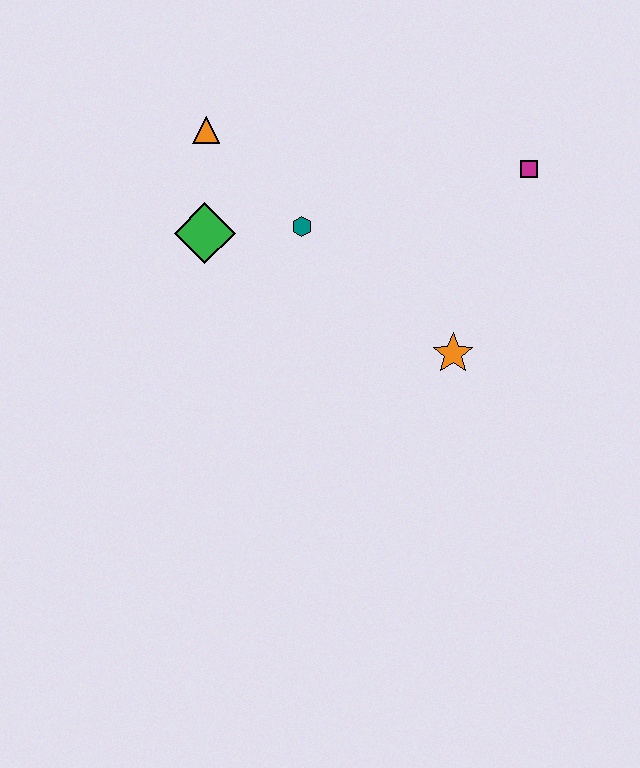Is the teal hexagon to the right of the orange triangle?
Yes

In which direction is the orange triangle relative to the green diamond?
The orange triangle is above the green diamond.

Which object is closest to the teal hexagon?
The green diamond is closest to the teal hexagon.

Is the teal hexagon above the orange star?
Yes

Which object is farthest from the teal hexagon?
The magenta square is farthest from the teal hexagon.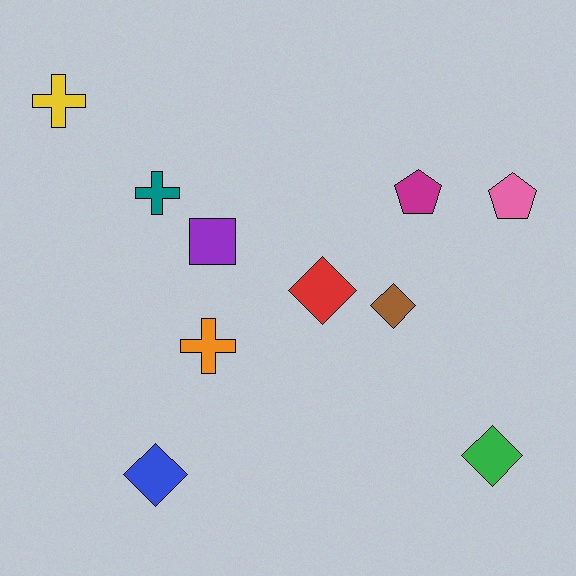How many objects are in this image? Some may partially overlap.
There are 10 objects.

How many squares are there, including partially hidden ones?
There is 1 square.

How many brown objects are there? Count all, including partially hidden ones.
There is 1 brown object.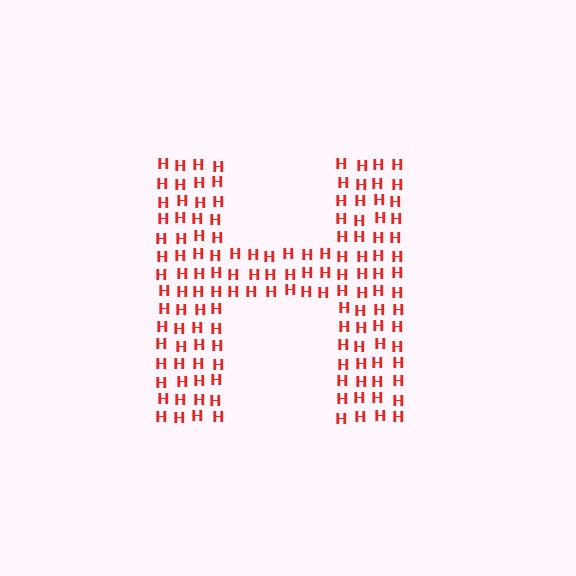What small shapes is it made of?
It is made of small letter H's.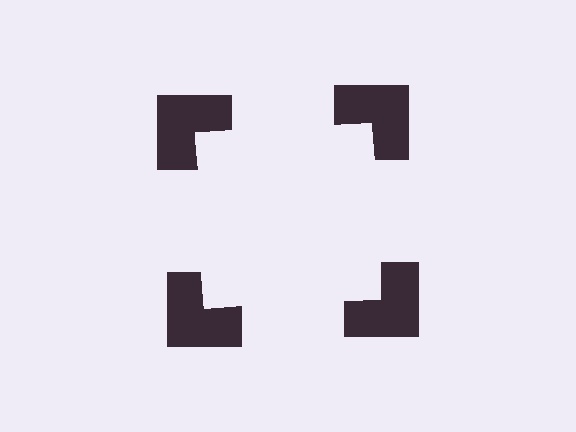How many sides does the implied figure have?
4 sides.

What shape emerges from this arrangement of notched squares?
An illusory square — its edges are inferred from the aligned wedge cuts in the notched squares, not physically drawn.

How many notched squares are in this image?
There are 4 — one at each vertex of the illusory square.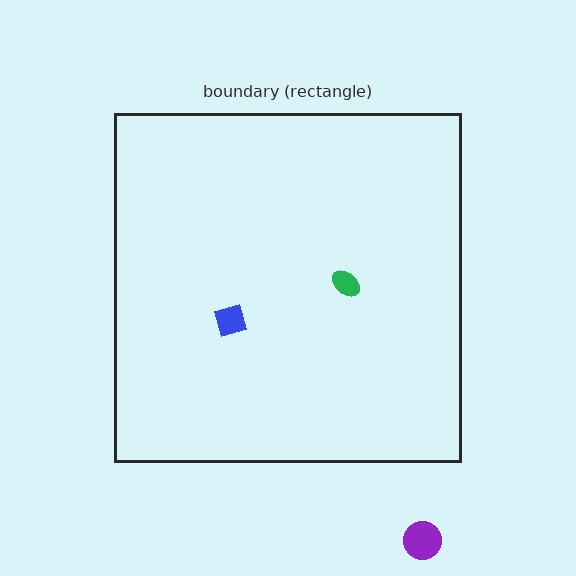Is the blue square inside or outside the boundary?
Inside.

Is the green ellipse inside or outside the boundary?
Inside.